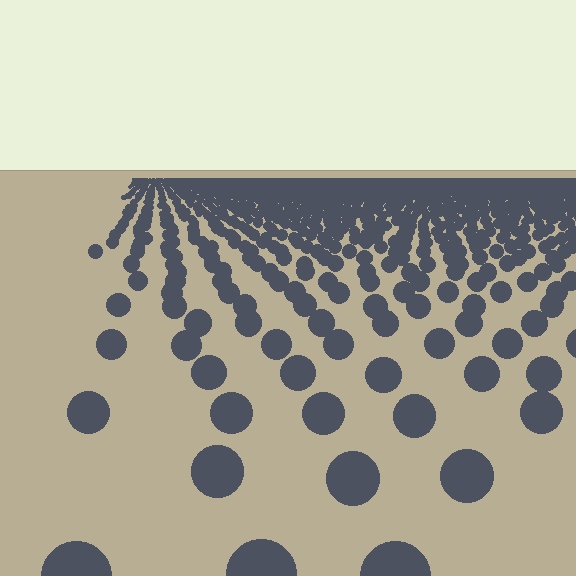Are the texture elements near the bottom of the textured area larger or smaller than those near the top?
Larger. Near the bottom, elements are closer to the viewer and appear at a bigger on-screen size.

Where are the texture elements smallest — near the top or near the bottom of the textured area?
Near the top.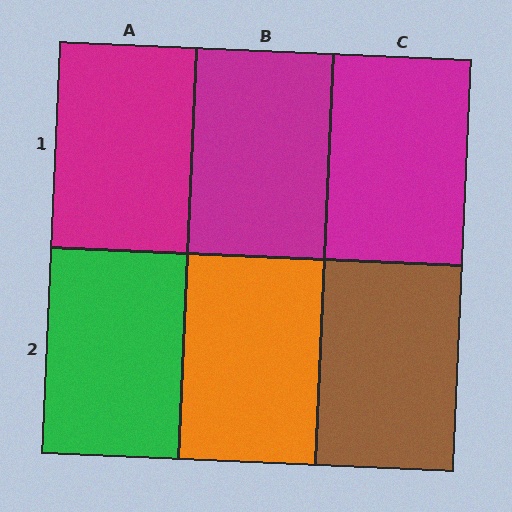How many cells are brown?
1 cell is brown.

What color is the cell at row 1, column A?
Magenta.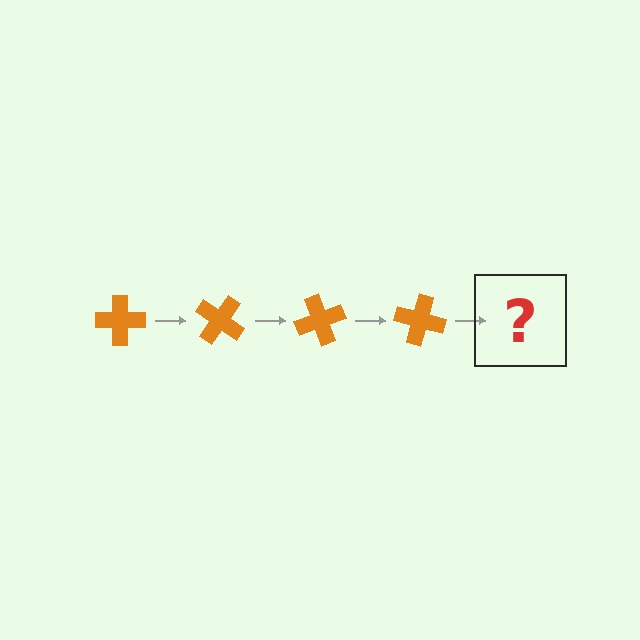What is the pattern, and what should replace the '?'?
The pattern is that the cross rotates 35 degrees each step. The '?' should be an orange cross rotated 140 degrees.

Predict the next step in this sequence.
The next step is an orange cross rotated 140 degrees.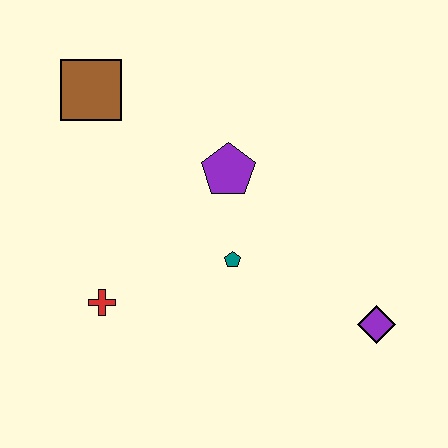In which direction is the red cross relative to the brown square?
The red cross is below the brown square.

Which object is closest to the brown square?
The purple pentagon is closest to the brown square.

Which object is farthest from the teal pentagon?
The brown square is farthest from the teal pentagon.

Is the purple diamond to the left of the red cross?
No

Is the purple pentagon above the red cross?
Yes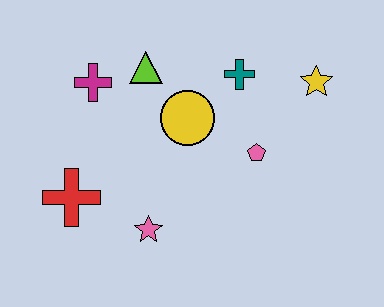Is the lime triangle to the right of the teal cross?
No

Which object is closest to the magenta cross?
The lime triangle is closest to the magenta cross.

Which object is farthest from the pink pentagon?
The red cross is farthest from the pink pentagon.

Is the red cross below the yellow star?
Yes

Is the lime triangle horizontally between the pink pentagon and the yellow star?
No